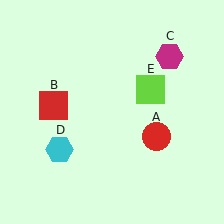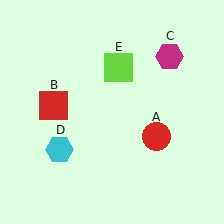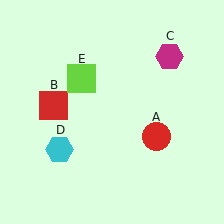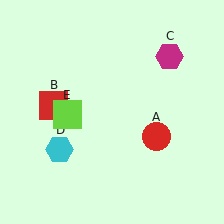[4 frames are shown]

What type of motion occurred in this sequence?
The lime square (object E) rotated counterclockwise around the center of the scene.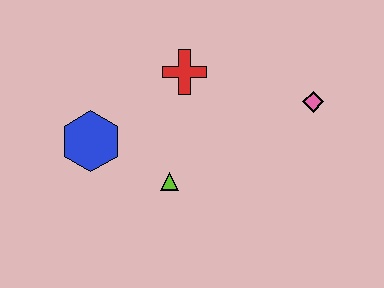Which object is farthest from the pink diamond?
The blue hexagon is farthest from the pink diamond.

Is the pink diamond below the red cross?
Yes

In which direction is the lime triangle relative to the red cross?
The lime triangle is below the red cross.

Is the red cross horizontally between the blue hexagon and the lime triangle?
No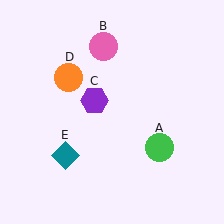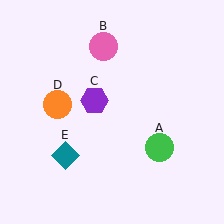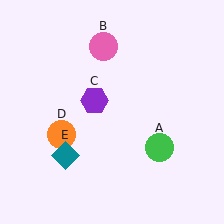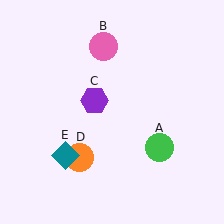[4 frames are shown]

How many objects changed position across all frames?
1 object changed position: orange circle (object D).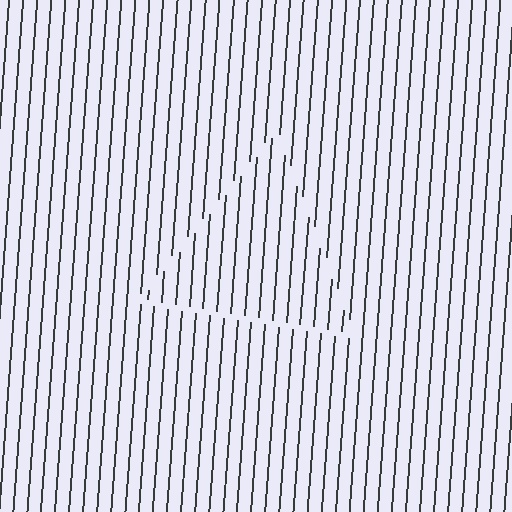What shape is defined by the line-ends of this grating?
An illusory triangle. The interior of the shape contains the same grating, shifted by half a period — the contour is defined by the phase discontinuity where line-ends from the inner and outer gratings abut.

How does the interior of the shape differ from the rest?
The interior of the shape contains the same grating, shifted by half a period — the contour is defined by the phase discontinuity where line-ends from the inner and outer gratings abut.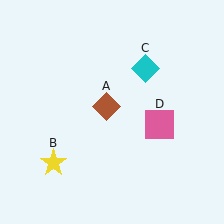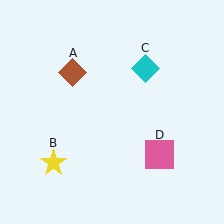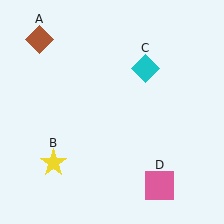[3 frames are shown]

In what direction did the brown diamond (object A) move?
The brown diamond (object A) moved up and to the left.